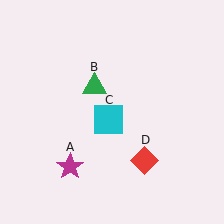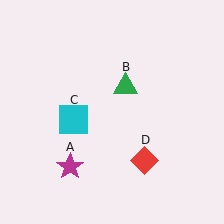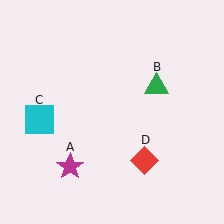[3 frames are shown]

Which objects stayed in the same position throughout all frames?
Magenta star (object A) and red diamond (object D) remained stationary.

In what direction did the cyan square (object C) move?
The cyan square (object C) moved left.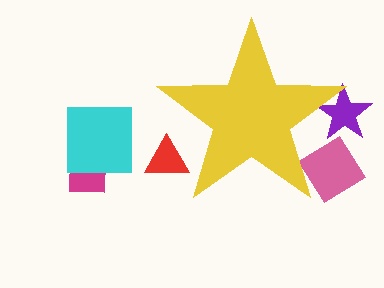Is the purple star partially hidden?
Yes, the purple star is partially hidden behind the yellow star.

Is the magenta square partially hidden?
No, the magenta square is fully visible.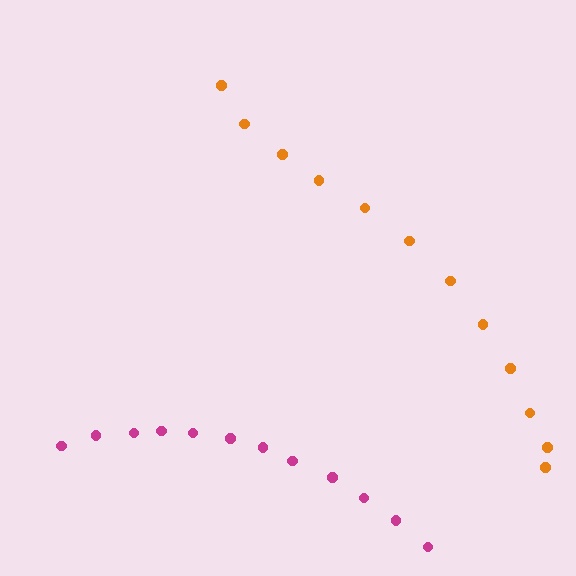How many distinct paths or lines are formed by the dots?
There are 2 distinct paths.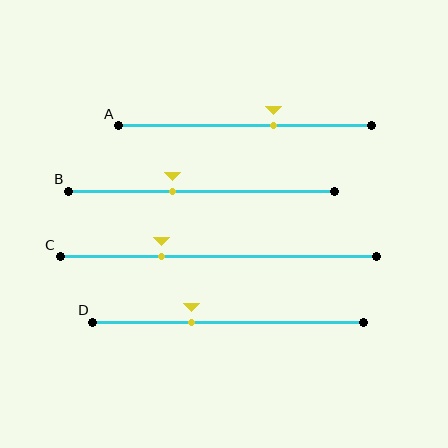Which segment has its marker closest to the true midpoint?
Segment B has its marker closest to the true midpoint.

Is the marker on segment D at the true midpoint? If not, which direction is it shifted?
No, the marker on segment D is shifted to the left by about 13% of the segment length.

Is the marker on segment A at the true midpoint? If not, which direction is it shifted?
No, the marker on segment A is shifted to the right by about 11% of the segment length.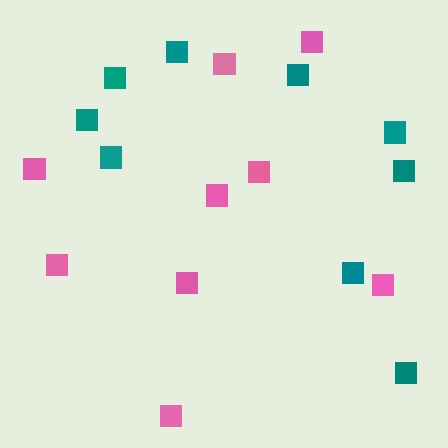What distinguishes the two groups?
There are 2 groups: one group of teal squares (9) and one group of pink squares (9).